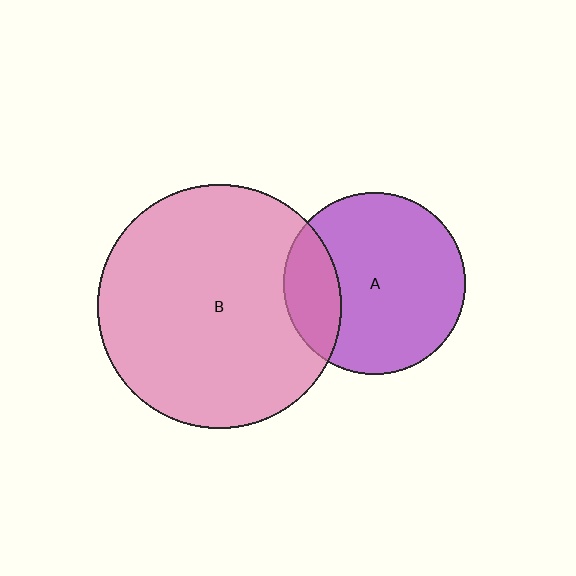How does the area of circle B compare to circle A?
Approximately 1.8 times.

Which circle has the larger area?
Circle B (pink).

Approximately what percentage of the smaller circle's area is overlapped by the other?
Approximately 20%.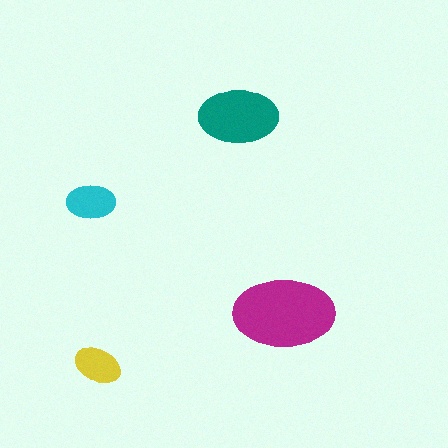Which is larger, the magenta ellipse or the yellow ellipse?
The magenta one.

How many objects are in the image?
There are 4 objects in the image.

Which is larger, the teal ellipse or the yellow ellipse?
The teal one.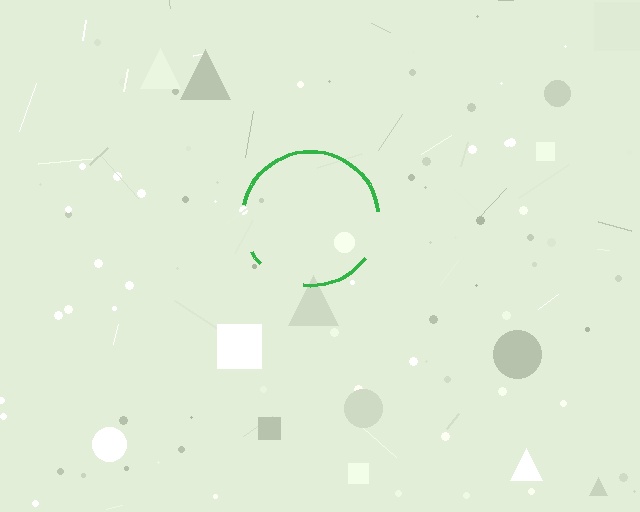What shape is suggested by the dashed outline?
The dashed outline suggests a circle.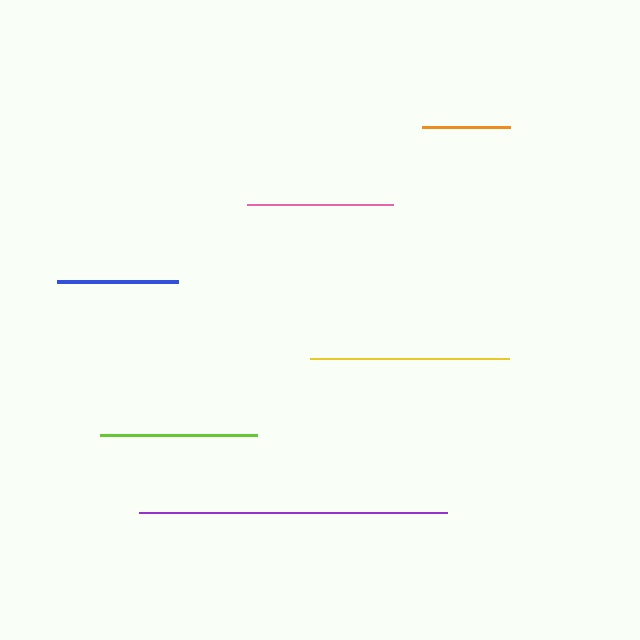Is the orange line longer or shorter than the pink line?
The pink line is longer than the orange line.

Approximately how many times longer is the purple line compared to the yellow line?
The purple line is approximately 1.5 times the length of the yellow line.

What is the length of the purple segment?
The purple segment is approximately 308 pixels long.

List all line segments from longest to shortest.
From longest to shortest: purple, yellow, lime, pink, blue, orange.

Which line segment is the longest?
The purple line is the longest at approximately 308 pixels.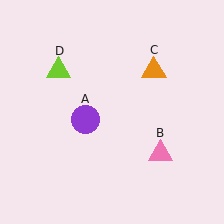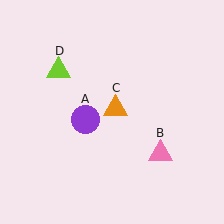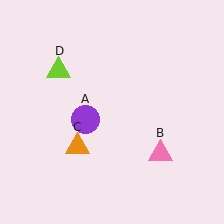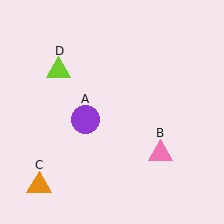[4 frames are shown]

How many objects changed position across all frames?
1 object changed position: orange triangle (object C).